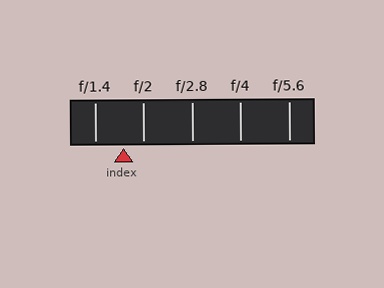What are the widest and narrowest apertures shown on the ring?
The widest aperture shown is f/1.4 and the narrowest is f/5.6.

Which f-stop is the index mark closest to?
The index mark is closest to f/2.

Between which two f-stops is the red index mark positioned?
The index mark is between f/1.4 and f/2.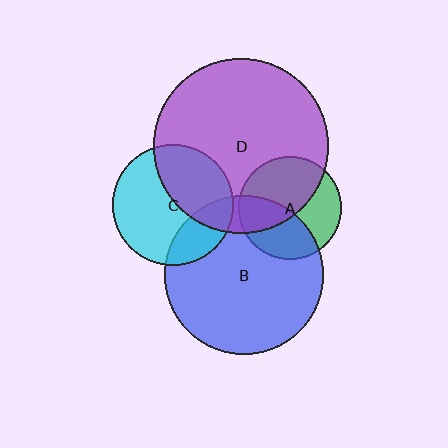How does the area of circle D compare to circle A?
Approximately 2.9 times.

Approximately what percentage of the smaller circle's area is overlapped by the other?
Approximately 40%.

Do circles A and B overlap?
Yes.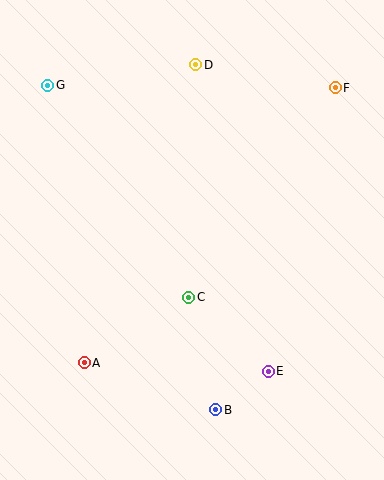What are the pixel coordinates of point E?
Point E is at (268, 371).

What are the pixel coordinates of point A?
Point A is at (84, 363).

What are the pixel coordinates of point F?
Point F is at (335, 88).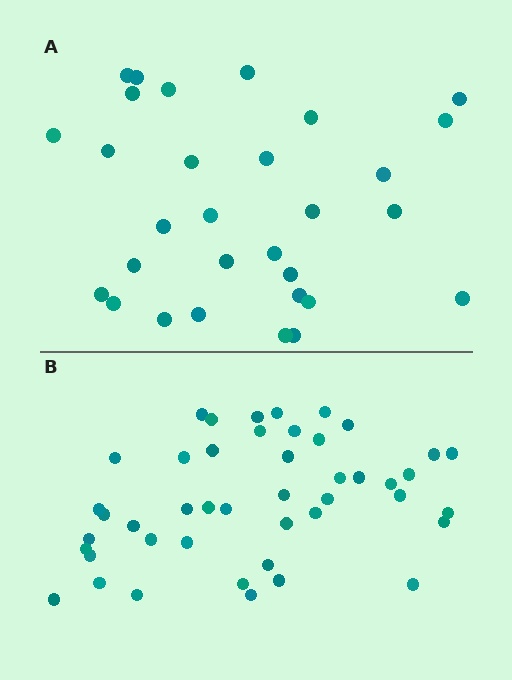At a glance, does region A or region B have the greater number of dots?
Region B (the bottom region) has more dots.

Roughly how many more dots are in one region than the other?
Region B has approximately 15 more dots than region A.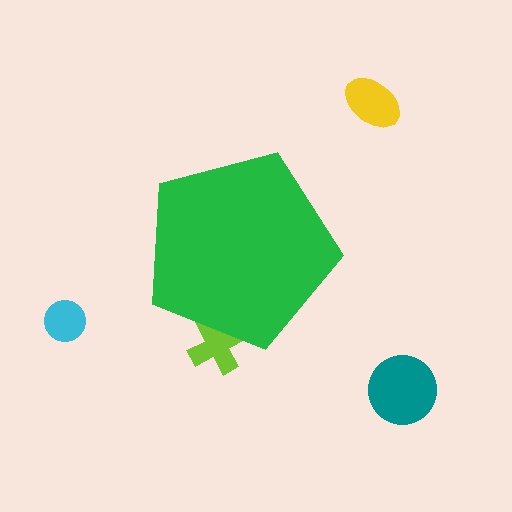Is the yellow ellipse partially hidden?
No, the yellow ellipse is fully visible.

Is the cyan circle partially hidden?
No, the cyan circle is fully visible.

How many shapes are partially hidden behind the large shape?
1 shape is partially hidden.